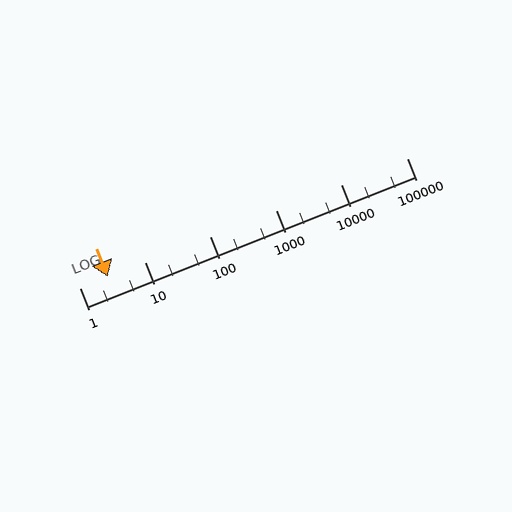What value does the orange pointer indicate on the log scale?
The pointer indicates approximately 2.7.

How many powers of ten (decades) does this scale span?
The scale spans 5 decades, from 1 to 100000.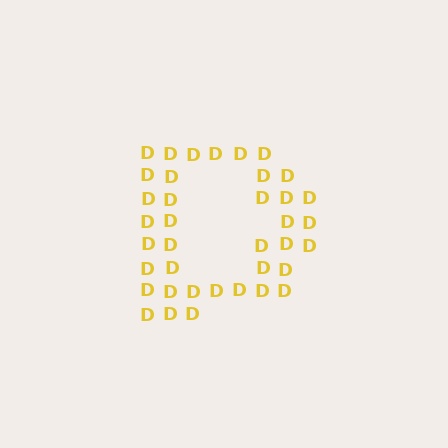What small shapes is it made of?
It is made of small letter D's.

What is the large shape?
The large shape is the letter D.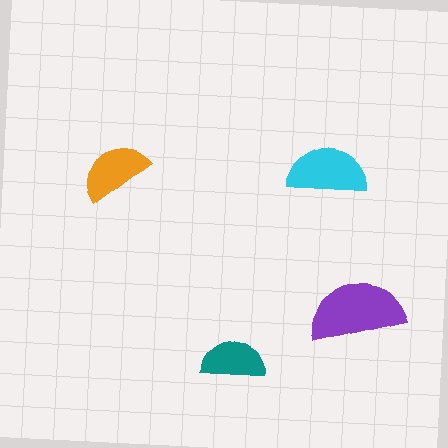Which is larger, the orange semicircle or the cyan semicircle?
The cyan one.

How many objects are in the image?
There are 4 objects in the image.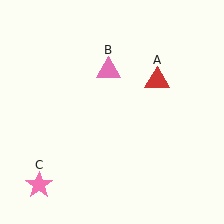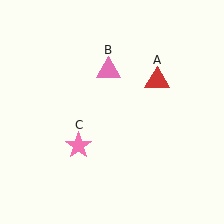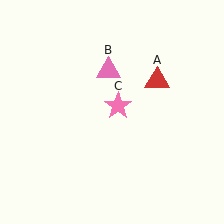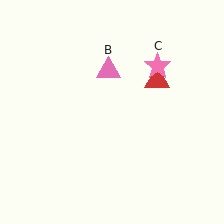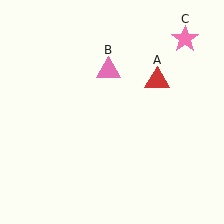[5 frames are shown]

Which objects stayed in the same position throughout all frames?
Red triangle (object A) and pink triangle (object B) remained stationary.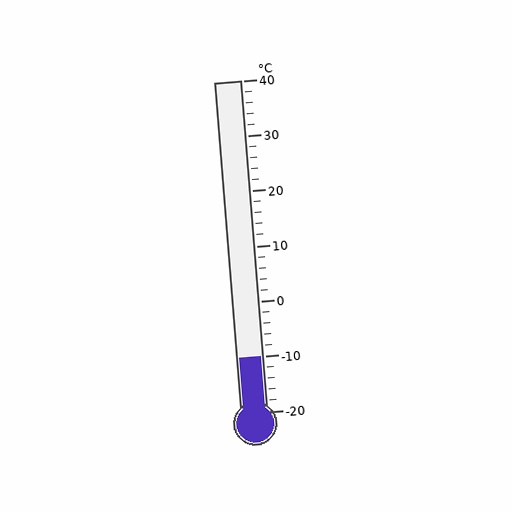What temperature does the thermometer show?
The thermometer shows approximately -10°C.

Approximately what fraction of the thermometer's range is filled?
The thermometer is filled to approximately 15% of its range.